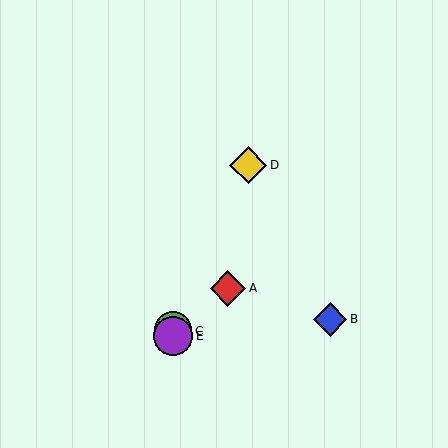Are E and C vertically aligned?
Yes, both are at x≈173.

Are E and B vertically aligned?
No, E is at x≈173 and B is at x≈330.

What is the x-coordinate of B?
Object B is at x≈330.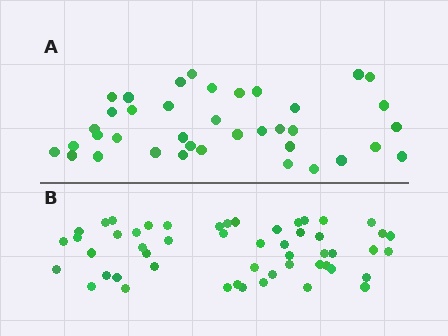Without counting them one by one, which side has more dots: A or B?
Region B (the bottom region) has more dots.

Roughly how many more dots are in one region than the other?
Region B has approximately 15 more dots than region A.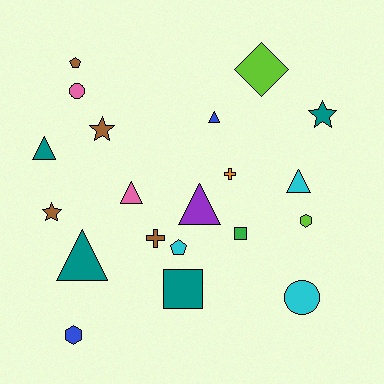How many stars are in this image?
There are 3 stars.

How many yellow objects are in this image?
There are no yellow objects.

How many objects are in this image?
There are 20 objects.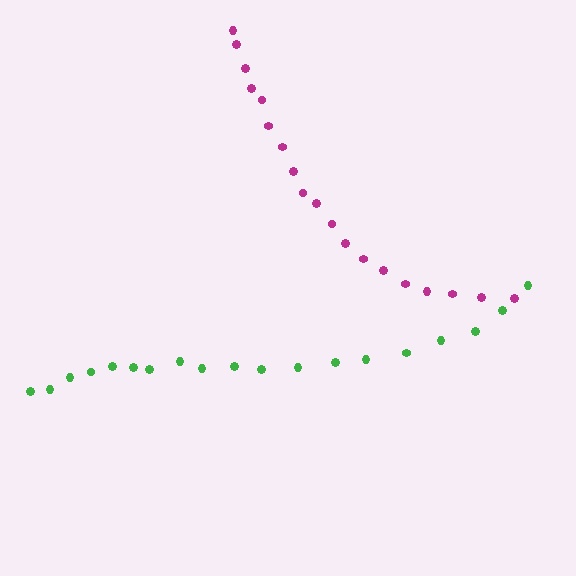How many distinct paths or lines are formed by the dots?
There are 2 distinct paths.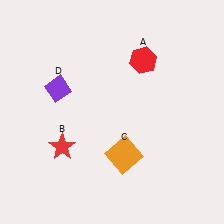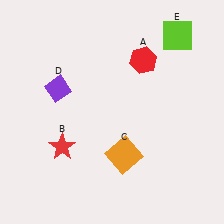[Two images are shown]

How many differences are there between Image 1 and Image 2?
There is 1 difference between the two images.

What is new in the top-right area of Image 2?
A lime square (E) was added in the top-right area of Image 2.